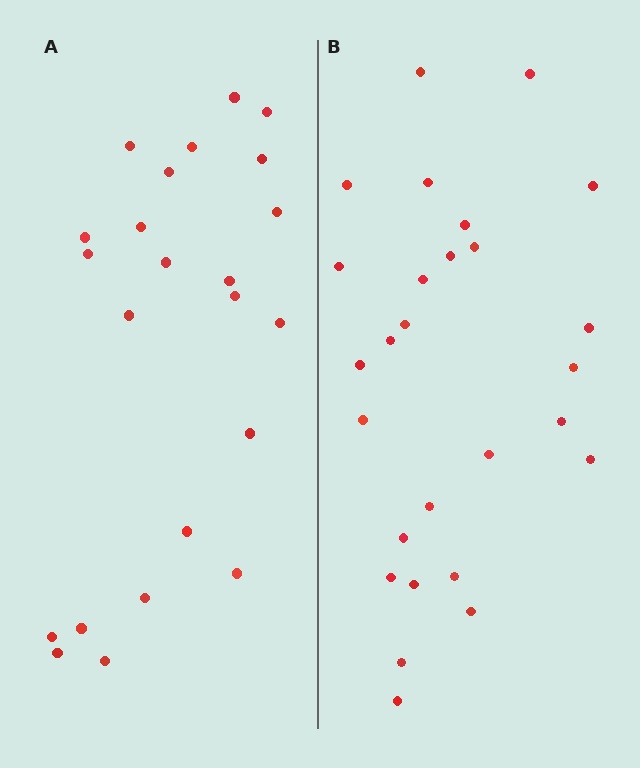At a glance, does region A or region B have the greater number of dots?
Region B (the right region) has more dots.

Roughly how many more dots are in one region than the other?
Region B has about 4 more dots than region A.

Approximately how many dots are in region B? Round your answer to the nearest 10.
About 30 dots. (The exact count is 27, which rounds to 30.)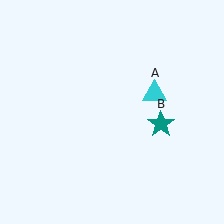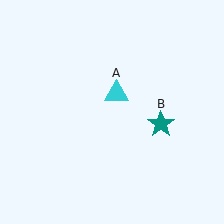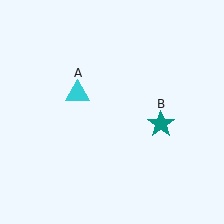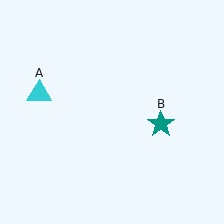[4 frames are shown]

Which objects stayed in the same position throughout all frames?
Teal star (object B) remained stationary.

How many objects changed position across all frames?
1 object changed position: cyan triangle (object A).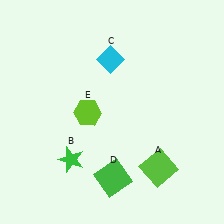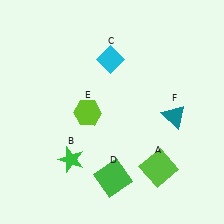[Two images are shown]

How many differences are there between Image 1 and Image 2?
There is 1 difference between the two images.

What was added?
A teal triangle (F) was added in Image 2.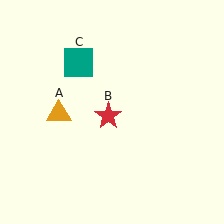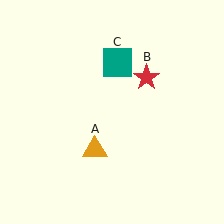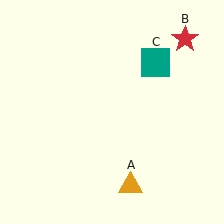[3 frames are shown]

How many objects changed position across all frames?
3 objects changed position: orange triangle (object A), red star (object B), teal square (object C).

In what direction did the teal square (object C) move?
The teal square (object C) moved right.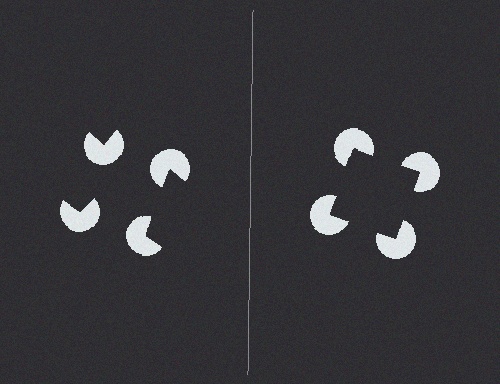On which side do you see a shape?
An illusory square appears on the right side. On the left side the wedge cuts are rotated, so no coherent shape forms.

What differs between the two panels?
The pac-man discs are positioned identically on both sides; only the wedge orientations differ. On the right they align to a square; on the left they are misaligned.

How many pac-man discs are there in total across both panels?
8 — 4 on each side.